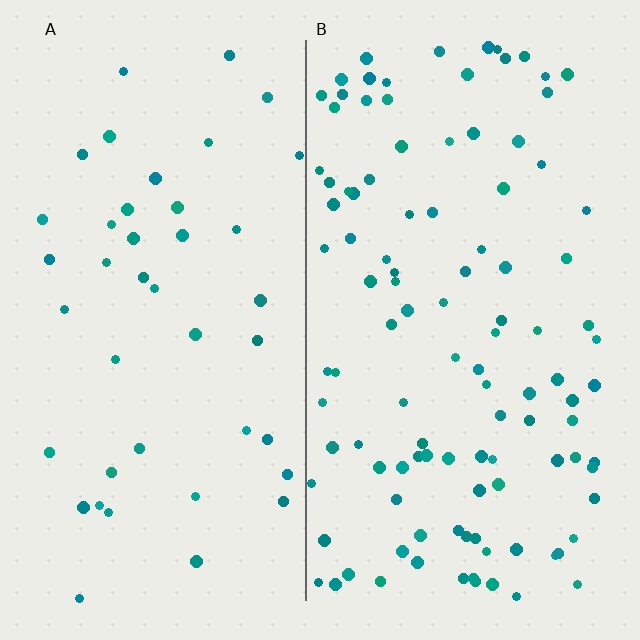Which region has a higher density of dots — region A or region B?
B (the right).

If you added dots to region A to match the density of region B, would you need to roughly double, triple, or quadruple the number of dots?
Approximately triple.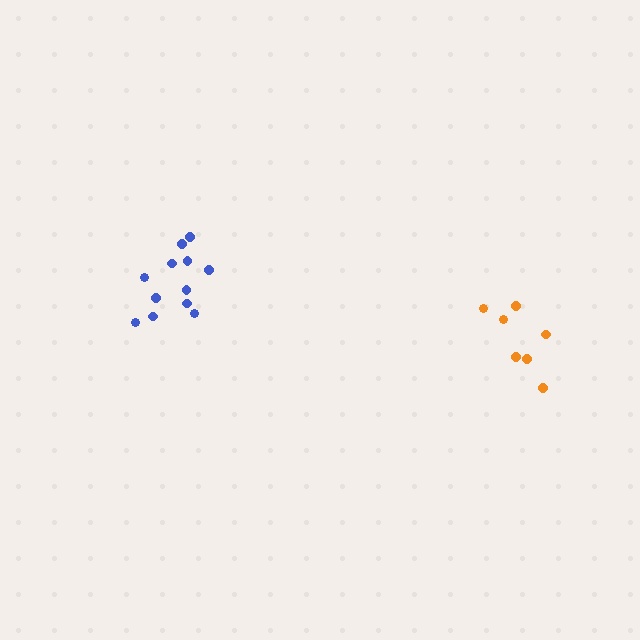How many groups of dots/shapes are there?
There are 2 groups.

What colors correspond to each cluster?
The clusters are colored: blue, orange.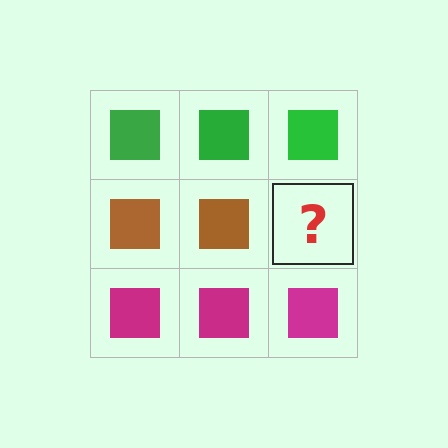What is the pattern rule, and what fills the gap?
The rule is that each row has a consistent color. The gap should be filled with a brown square.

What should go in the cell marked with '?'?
The missing cell should contain a brown square.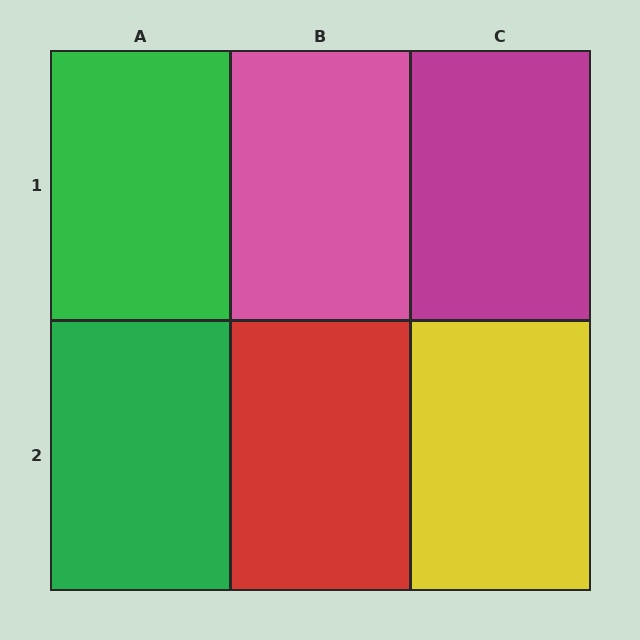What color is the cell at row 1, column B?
Pink.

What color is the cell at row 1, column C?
Magenta.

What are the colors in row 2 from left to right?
Green, red, yellow.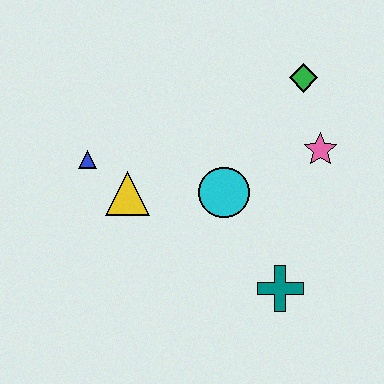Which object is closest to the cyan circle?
The yellow triangle is closest to the cyan circle.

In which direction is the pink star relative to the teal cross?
The pink star is above the teal cross.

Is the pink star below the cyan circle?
No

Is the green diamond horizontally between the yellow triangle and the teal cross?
No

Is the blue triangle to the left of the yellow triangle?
Yes